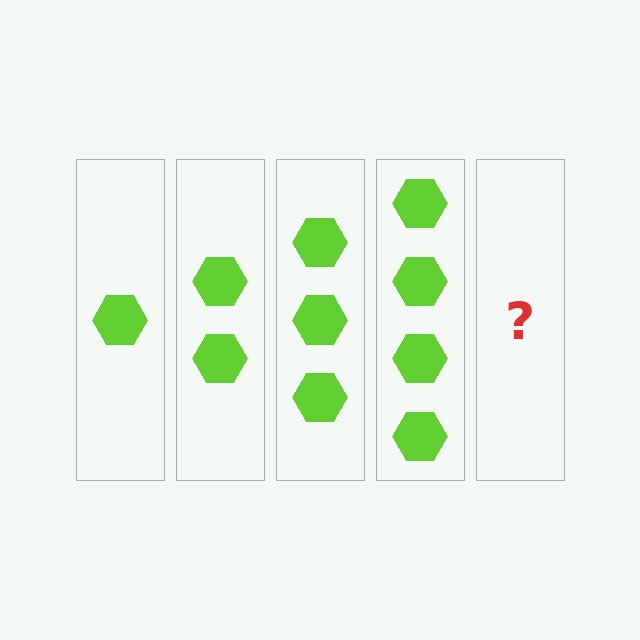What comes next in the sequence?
The next element should be 5 hexagons.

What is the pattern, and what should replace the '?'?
The pattern is that each step adds one more hexagon. The '?' should be 5 hexagons.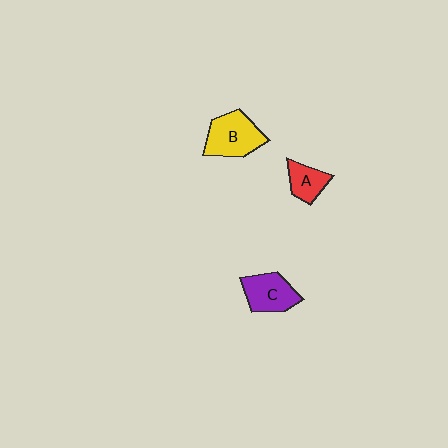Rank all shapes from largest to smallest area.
From largest to smallest: B (yellow), C (purple), A (red).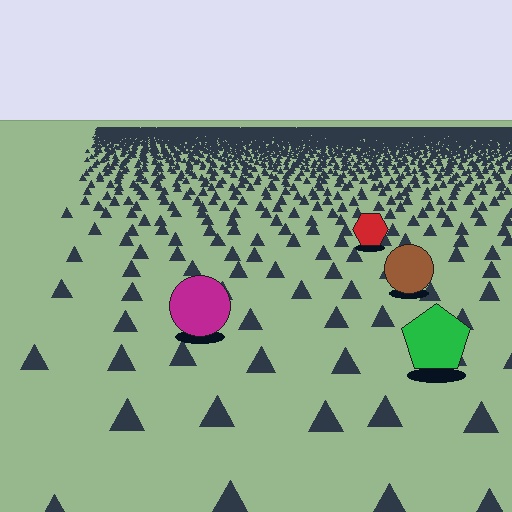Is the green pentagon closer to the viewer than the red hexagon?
Yes. The green pentagon is closer — you can tell from the texture gradient: the ground texture is coarser near it.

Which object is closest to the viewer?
The green pentagon is closest. The texture marks near it are larger and more spread out.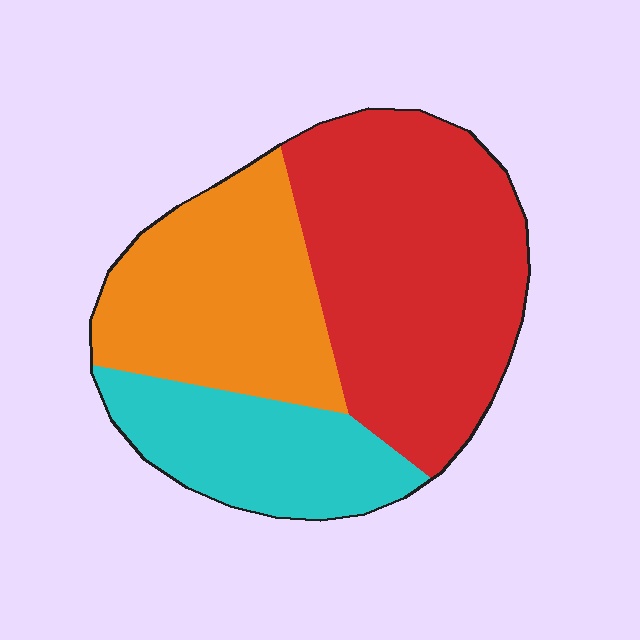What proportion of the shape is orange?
Orange takes up about one third (1/3) of the shape.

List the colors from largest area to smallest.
From largest to smallest: red, orange, cyan.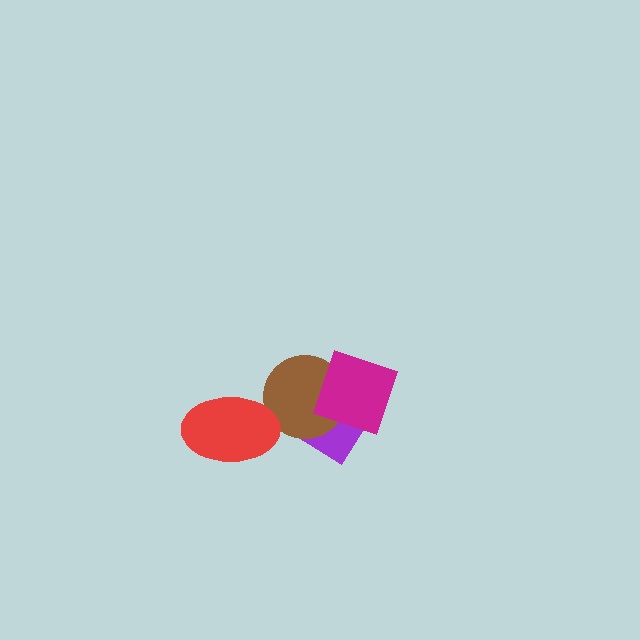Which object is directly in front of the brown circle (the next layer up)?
The magenta diamond is directly in front of the brown circle.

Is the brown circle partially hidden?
Yes, it is partially covered by another shape.